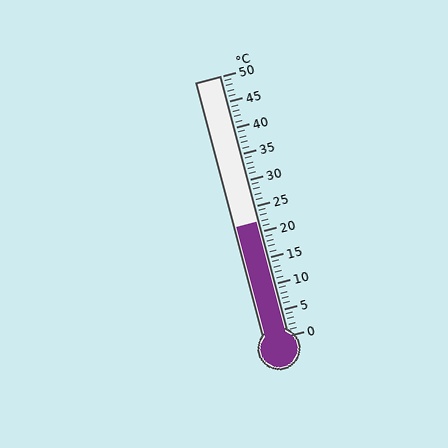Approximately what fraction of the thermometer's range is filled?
The thermometer is filled to approximately 45% of its range.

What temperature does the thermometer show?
The thermometer shows approximately 22°C.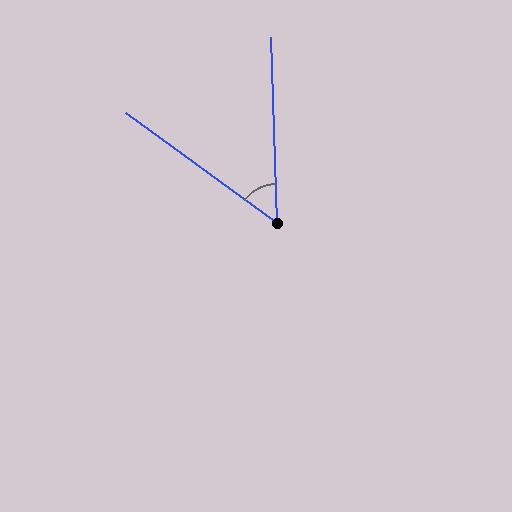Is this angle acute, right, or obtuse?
It is acute.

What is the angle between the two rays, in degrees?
Approximately 52 degrees.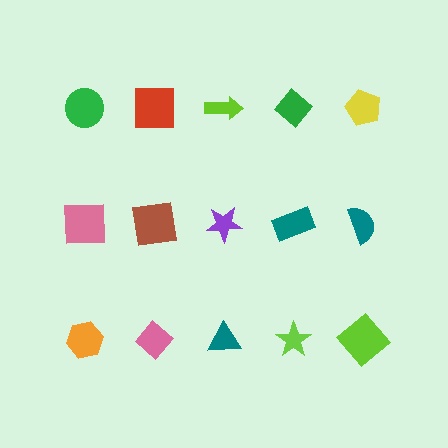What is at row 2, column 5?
A teal semicircle.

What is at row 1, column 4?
A green diamond.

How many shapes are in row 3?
5 shapes.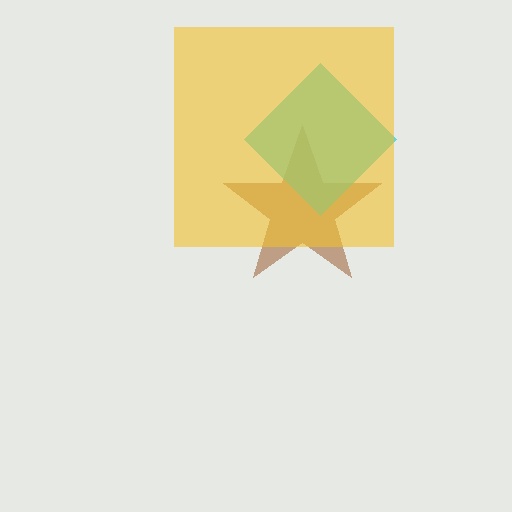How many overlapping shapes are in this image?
There are 3 overlapping shapes in the image.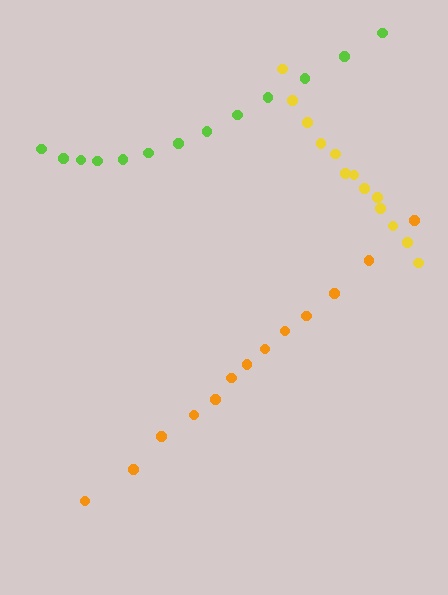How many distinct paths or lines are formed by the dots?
There are 3 distinct paths.